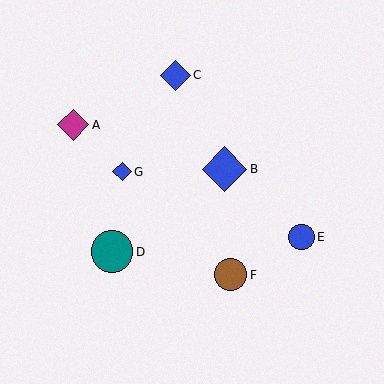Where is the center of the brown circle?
The center of the brown circle is at (231, 275).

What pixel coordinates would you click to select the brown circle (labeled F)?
Click at (231, 275) to select the brown circle F.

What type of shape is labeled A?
Shape A is a magenta diamond.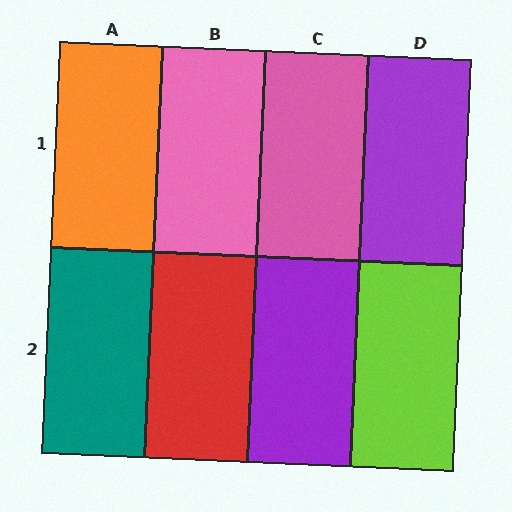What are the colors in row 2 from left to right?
Teal, red, purple, lime.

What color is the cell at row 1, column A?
Orange.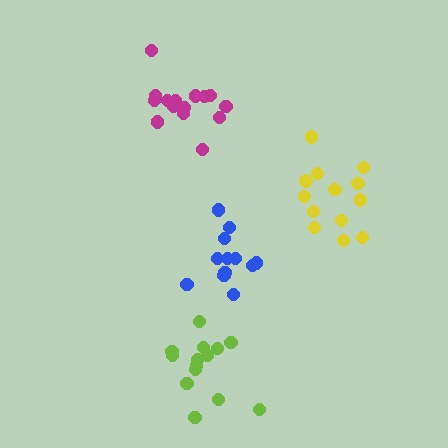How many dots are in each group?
Group 1: 12 dots, Group 2: 14 dots, Group 3: 15 dots, Group 4: 13 dots (54 total).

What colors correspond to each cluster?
The clusters are colored: blue, lime, magenta, yellow.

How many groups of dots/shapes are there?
There are 4 groups.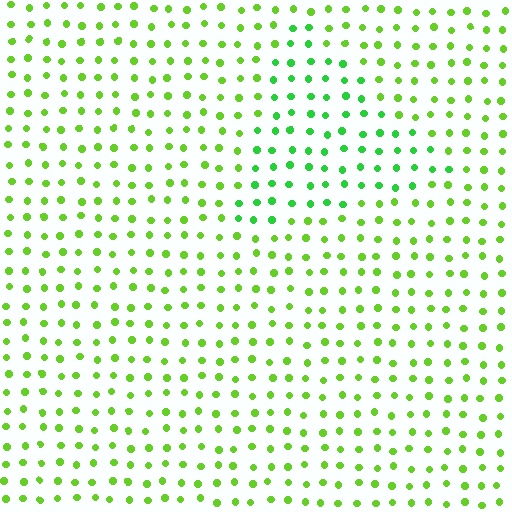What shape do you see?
I see a triangle.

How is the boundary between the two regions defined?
The boundary is defined purely by a slight shift in hue (about 29 degrees). Spacing, size, and orientation are identical on both sides.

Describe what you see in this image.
The image is filled with small lime elements in a uniform arrangement. A triangle-shaped region is visible where the elements are tinted to a slightly different hue, forming a subtle color boundary.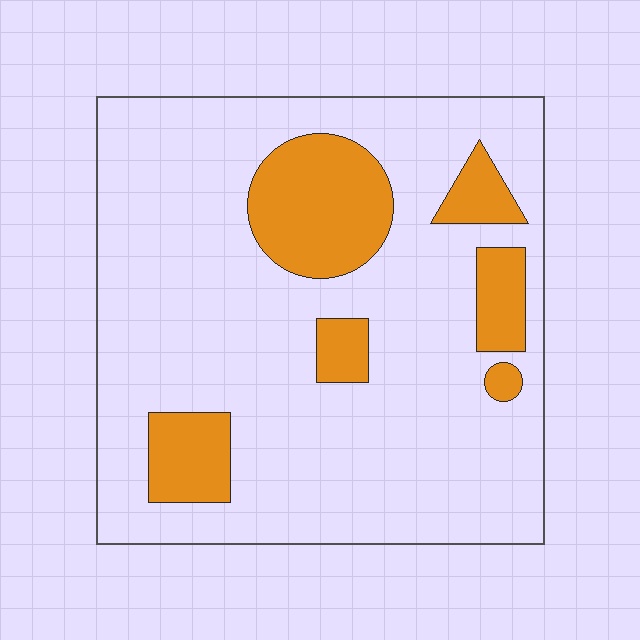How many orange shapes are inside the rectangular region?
6.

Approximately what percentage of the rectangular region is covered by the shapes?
Approximately 20%.